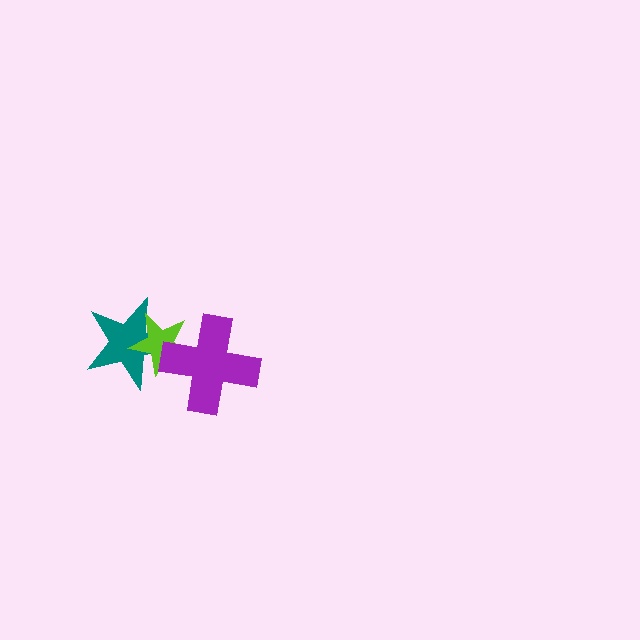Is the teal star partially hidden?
Yes, it is partially covered by another shape.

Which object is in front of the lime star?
The purple cross is in front of the lime star.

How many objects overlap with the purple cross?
2 objects overlap with the purple cross.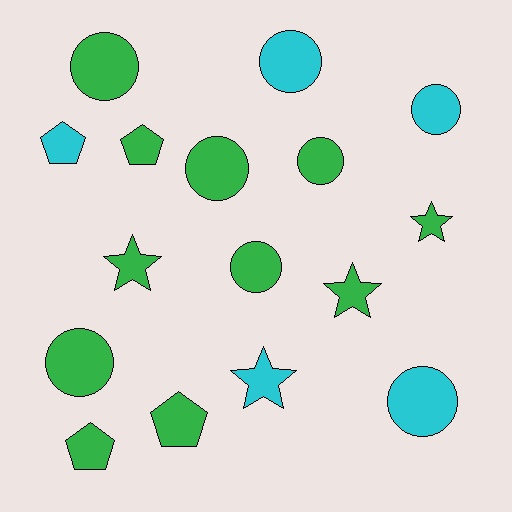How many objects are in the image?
There are 16 objects.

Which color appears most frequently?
Green, with 11 objects.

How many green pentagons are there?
There are 3 green pentagons.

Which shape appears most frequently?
Circle, with 8 objects.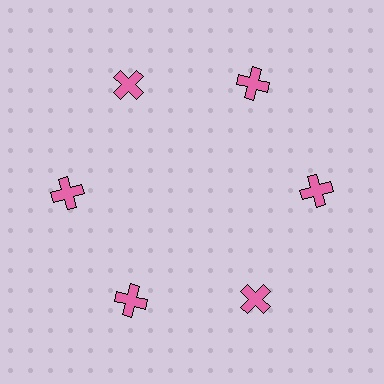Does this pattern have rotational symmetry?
Yes, this pattern has 6-fold rotational symmetry. It looks the same after rotating 60 degrees around the center.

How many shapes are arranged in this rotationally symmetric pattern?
There are 6 shapes, arranged in 6 groups of 1.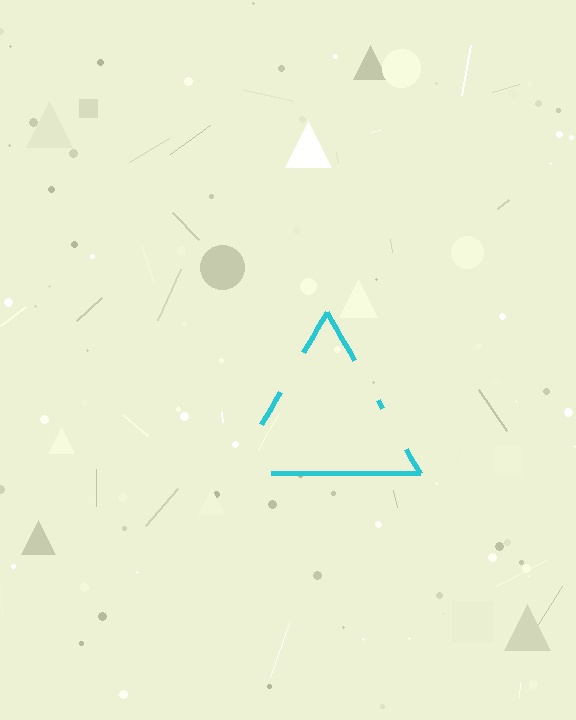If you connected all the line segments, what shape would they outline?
They would outline a triangle.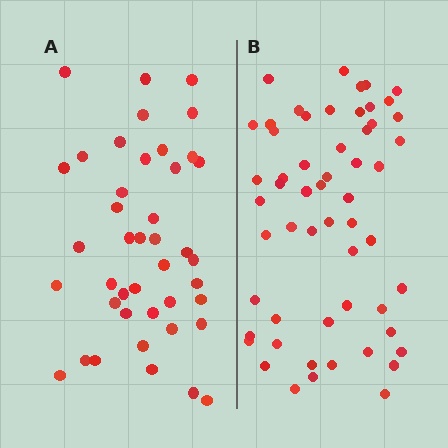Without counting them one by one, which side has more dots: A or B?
Region B (the right region) has more dots.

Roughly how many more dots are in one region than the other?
Region B has approximately 15 more dots than region A.